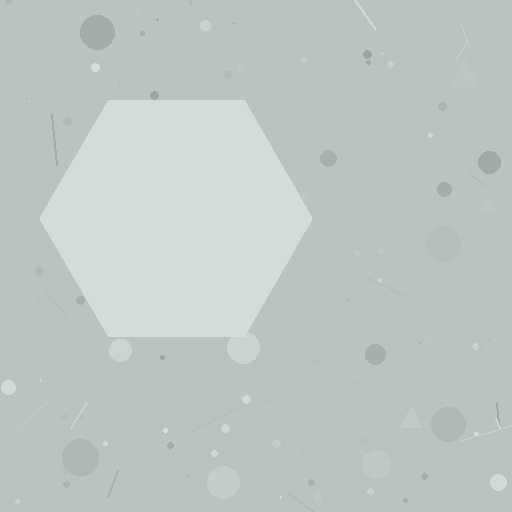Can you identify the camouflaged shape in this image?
The camouflaged shape is a hexagon.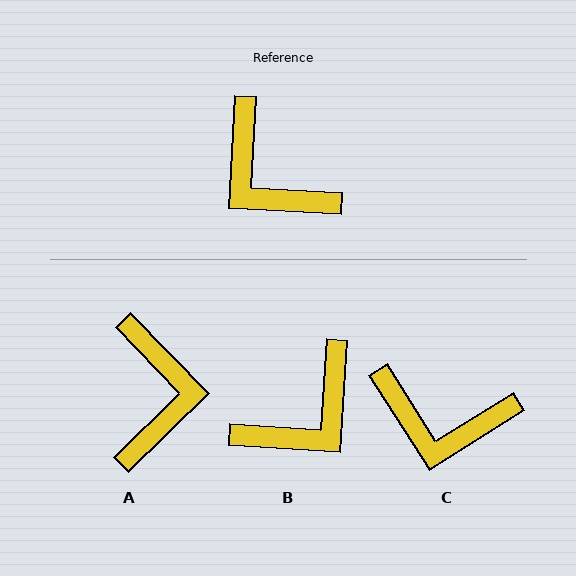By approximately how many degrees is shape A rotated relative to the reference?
Approximately 137 degrees counter-clockwise.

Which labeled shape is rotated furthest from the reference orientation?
A, about 137 degrees away.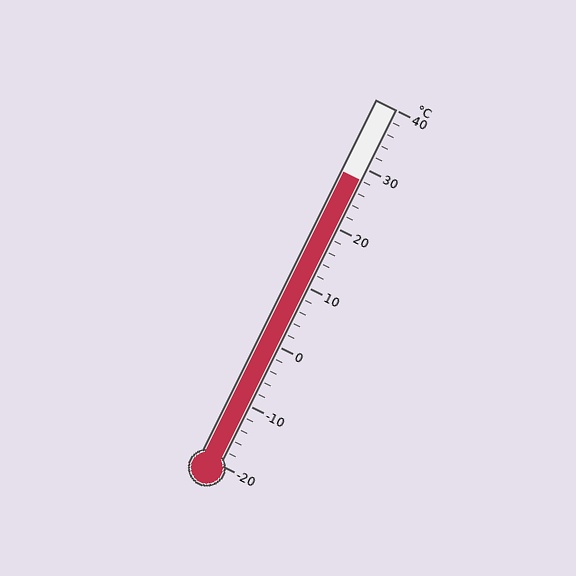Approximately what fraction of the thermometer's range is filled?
The thermometer is filled to approximately 80% of its range.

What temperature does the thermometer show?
The thermometer shows approximately 28°C.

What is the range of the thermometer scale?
The thermometer scale ranges from -20°C to 40°C.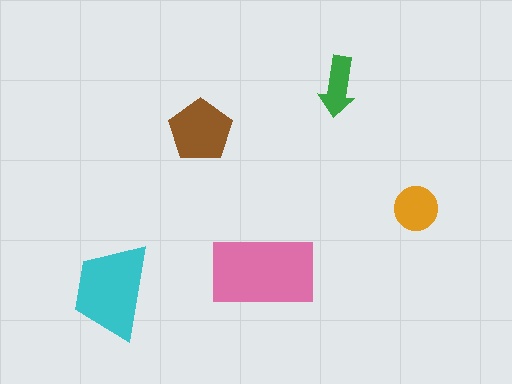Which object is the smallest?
The green arrow.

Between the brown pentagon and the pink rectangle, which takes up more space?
The pink rectangle.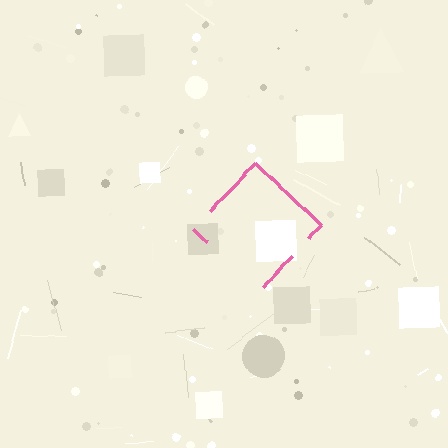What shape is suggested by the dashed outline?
The dashed outline suggests a diamond.